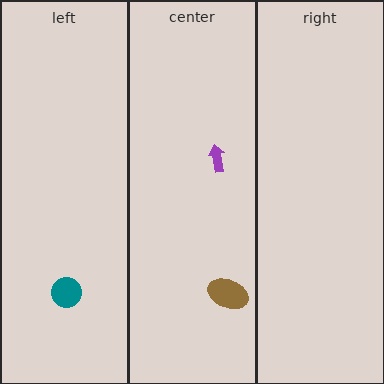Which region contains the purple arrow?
The center region.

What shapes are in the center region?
The purple arrow, the brown ellipse.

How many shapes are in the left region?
1.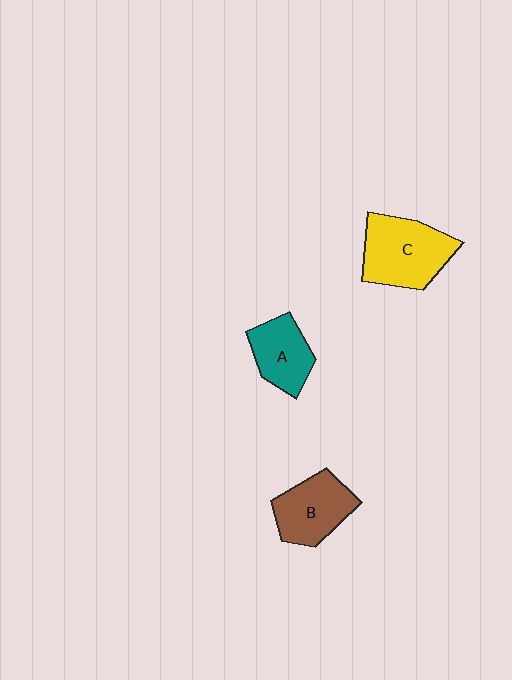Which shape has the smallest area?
Shape A (teal).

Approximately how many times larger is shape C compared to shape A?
Approximately 1.5 times.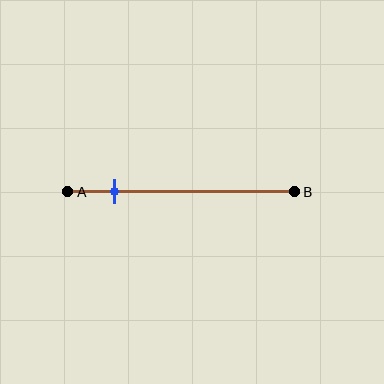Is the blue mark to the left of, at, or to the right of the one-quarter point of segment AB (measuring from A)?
The blue mark is to the left of the one-quarter point of segment AB.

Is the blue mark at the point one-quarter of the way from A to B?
No, the mark is at about 20% from A, not at the 25% one-quarter point.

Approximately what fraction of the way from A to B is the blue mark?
The blue mark is approximately 20% of the way from A to B.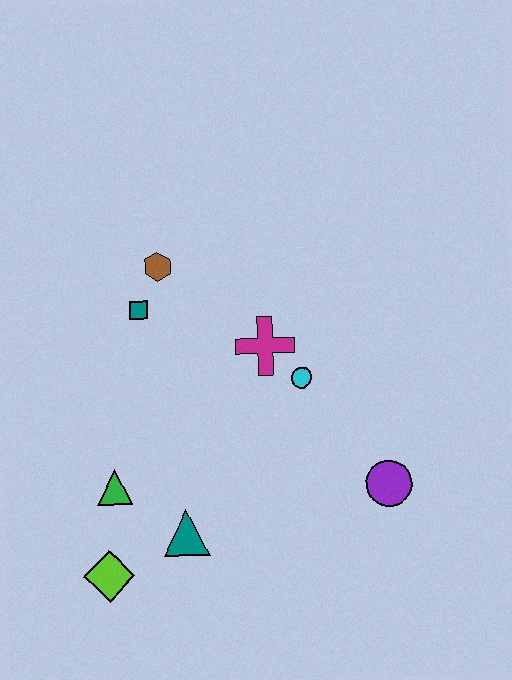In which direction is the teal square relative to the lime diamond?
The teal square is above the lime diamond.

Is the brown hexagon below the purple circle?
No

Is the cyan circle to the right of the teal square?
Yes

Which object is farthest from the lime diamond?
The brown hexagon is farthest from the lime diamond.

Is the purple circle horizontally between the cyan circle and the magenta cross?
No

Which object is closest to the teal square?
The brown hexagon is closest to the teal square.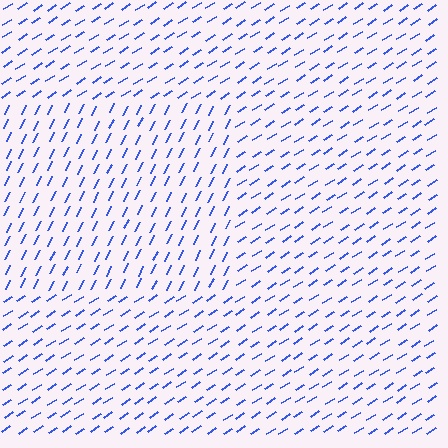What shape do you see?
I see a rectangle.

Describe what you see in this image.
The image is filled with small blue line segments. A rectangle region in the image has lines oriented differently from the surrounding lines, creating a visible texture boundary.